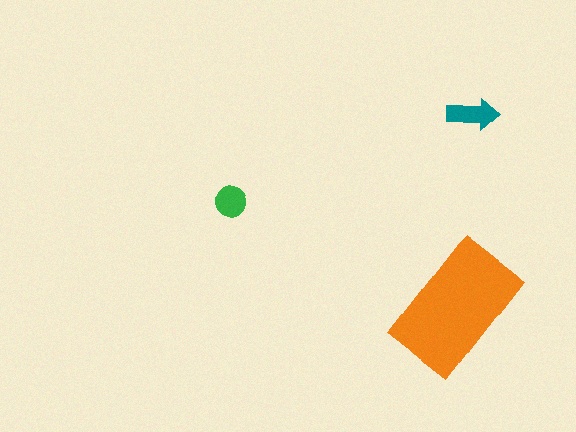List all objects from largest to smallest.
The orange rectangle, the teal arrow, the green circle.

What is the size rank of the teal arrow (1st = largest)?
2nd.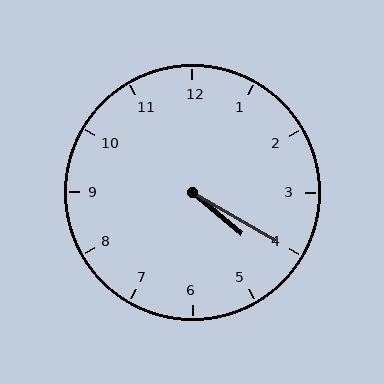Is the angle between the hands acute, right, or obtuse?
It is acute.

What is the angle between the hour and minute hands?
Approximately 10 degrees.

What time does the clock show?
4:20.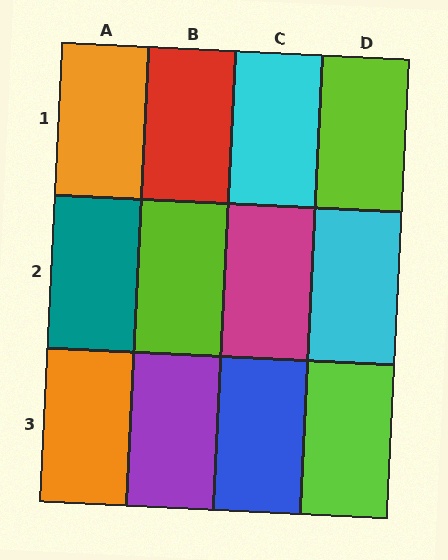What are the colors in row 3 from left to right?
Orange, purple, blue, lime.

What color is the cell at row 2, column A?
Teal.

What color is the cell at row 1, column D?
Lime.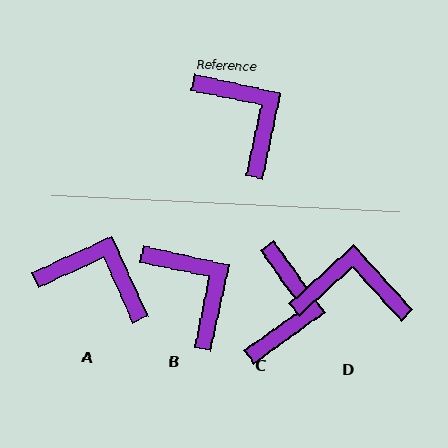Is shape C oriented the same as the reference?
No, it is off by about 42 degrees.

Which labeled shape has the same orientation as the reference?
B.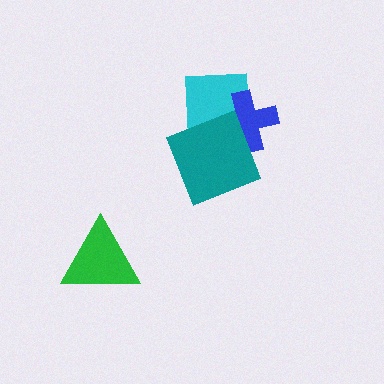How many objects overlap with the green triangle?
0 objects overlap with the green triangle.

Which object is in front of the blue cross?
The teal square is in front of the blue cross.